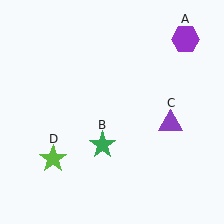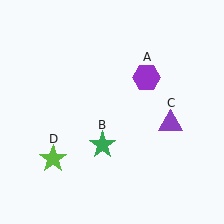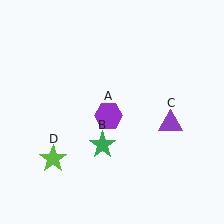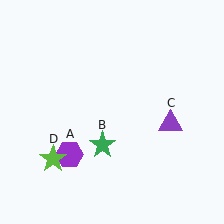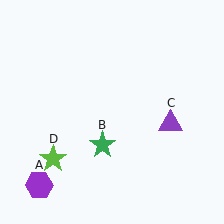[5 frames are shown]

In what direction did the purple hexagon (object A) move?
The purple hexagon (object A) moved down and to the left.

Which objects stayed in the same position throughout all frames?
Green star (object B) and purple triangle (object C) and lime star (object D) remained stationary.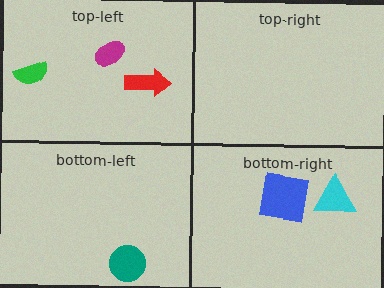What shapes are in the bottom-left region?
The teal circle.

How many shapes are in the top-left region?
3.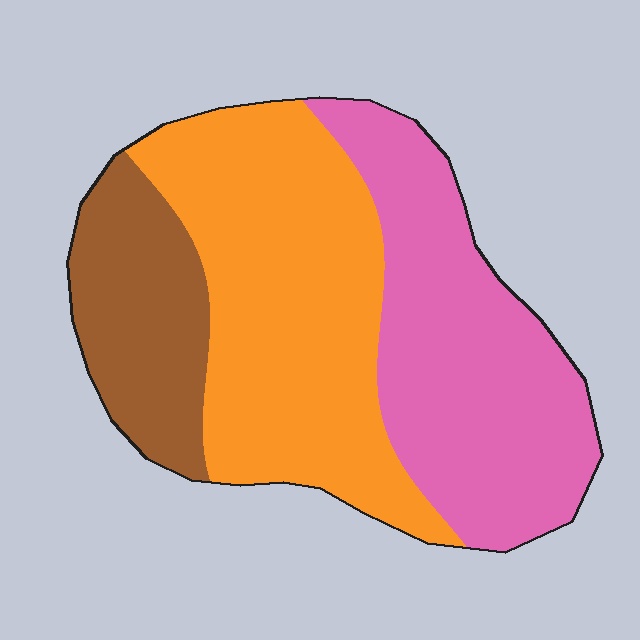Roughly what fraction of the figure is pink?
Pink takes up about three eighths (3/8) of the figure.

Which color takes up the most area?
Orange, at roughly 45%.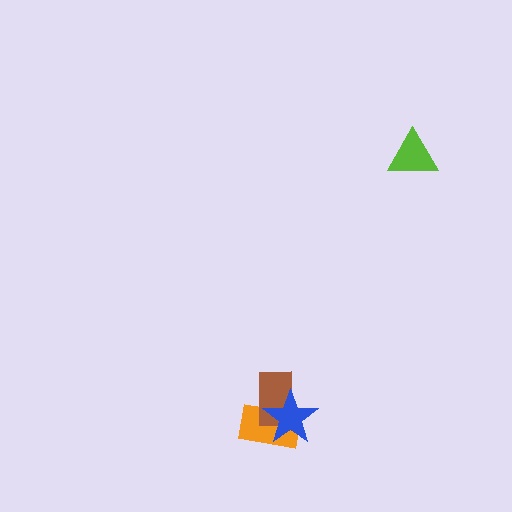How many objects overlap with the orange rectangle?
2 objects overlap with the orange rectangle.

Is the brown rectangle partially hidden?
Yes, it is partially covered by another shape.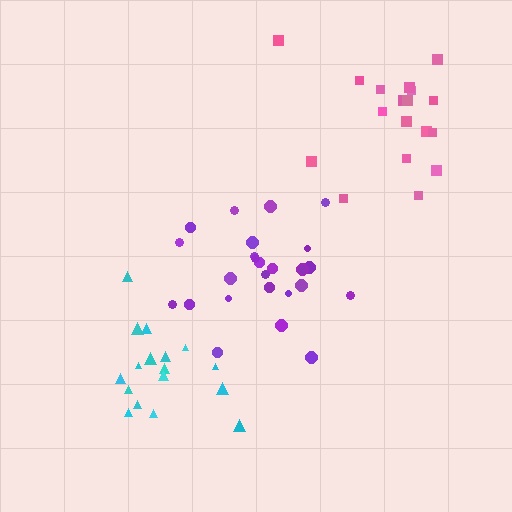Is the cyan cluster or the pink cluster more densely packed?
Pink.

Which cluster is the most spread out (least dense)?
Cyan.